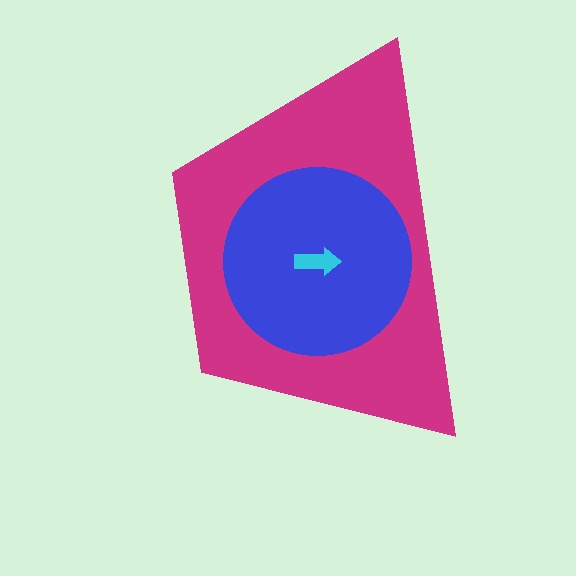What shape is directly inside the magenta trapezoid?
The blue circle.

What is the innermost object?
The cyan arrow.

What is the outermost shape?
The magenta trapezoid.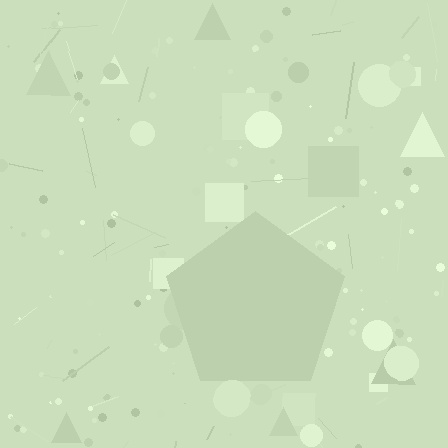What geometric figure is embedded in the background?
A pentagon is embedded in the background.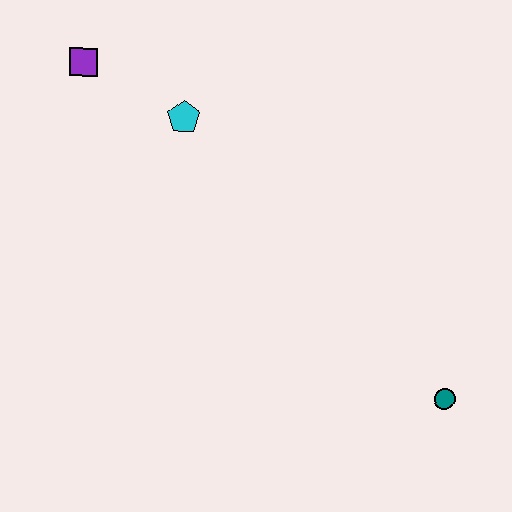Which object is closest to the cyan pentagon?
The purple square is closest to the cyan pentagon.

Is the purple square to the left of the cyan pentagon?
Yes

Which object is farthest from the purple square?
The teal circle is farthest from the purple square.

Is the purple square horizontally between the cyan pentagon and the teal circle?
No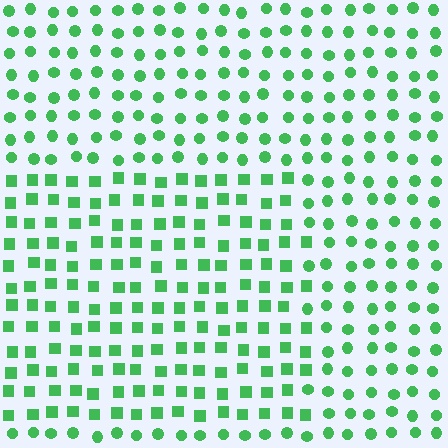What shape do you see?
I see a rectangle.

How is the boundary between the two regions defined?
The boundary is defined by a change in element shape: squares inside vs. circles outside. All elements share the same color and spacing.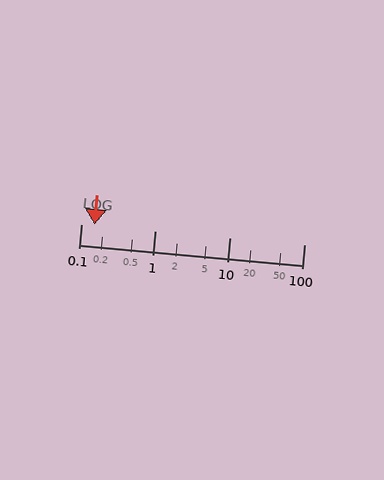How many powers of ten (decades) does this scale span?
The scale spans 3 decades, from 0.1 to 100.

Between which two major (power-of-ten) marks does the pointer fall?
The pointer is between 0.1 and 1.